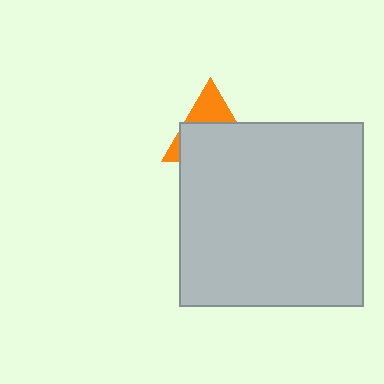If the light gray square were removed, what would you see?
You would see the complete orange triangle.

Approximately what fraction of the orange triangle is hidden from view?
Roughly 65% of the orange triangle is hidden behind the light gray square.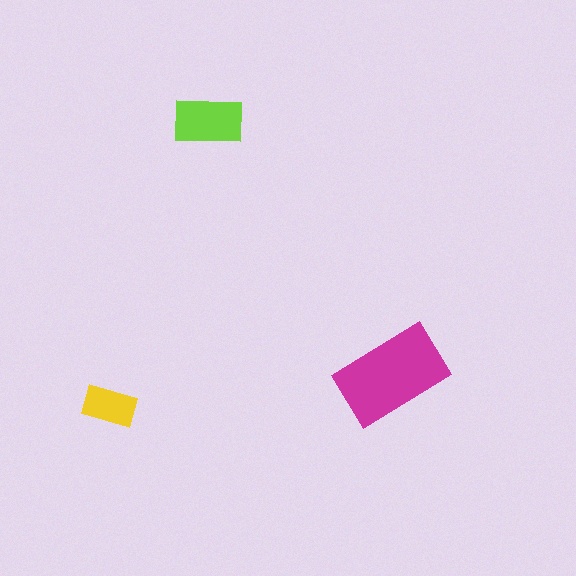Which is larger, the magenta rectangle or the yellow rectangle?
The magenta one.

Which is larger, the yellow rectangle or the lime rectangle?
The lime one.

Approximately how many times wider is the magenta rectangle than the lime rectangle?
About 1.5 times wider.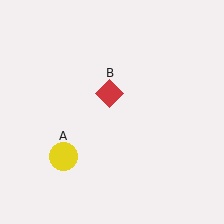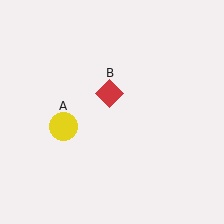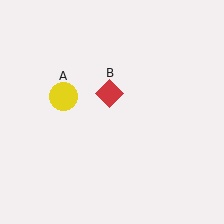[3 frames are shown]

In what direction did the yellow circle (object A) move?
The yellow circle (object A) moved up.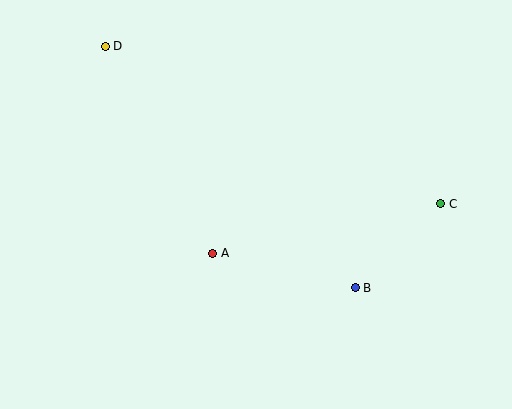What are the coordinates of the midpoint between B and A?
The midpoint between B and A is at (284, 270).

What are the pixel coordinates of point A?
Point A is at (213, 253).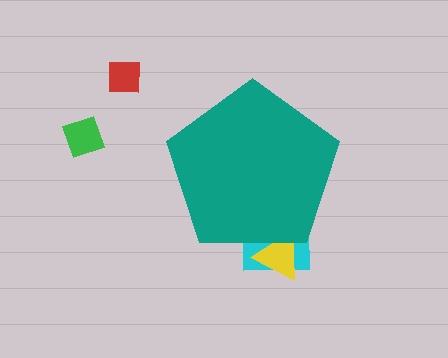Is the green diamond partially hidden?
No, the green diamond is fully visible.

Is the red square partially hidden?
No, the red square is fully visible.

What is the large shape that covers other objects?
A teal pentagon.